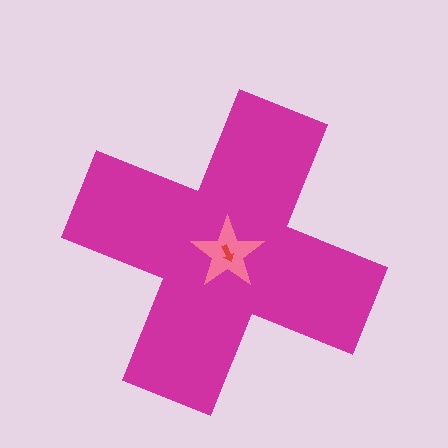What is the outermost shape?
The magenta cross.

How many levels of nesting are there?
3.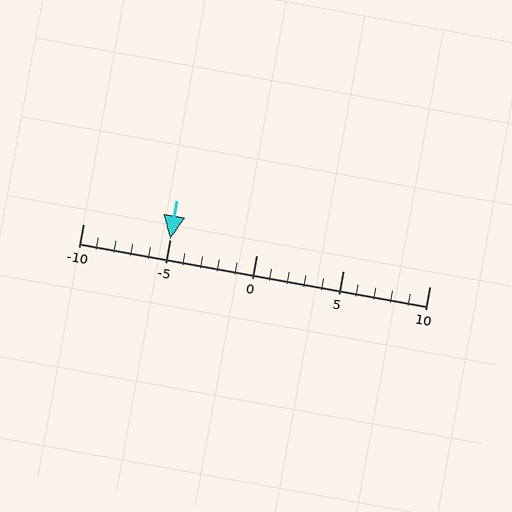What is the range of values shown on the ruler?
The ruler shows values from -10 to 10.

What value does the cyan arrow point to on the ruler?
The cyan arrow points to approximately -5.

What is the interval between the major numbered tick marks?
The major tick marks are spaced 5 units apart.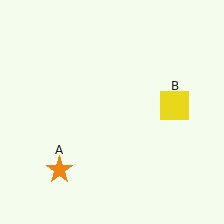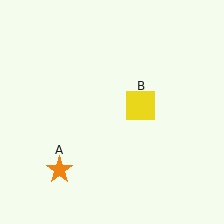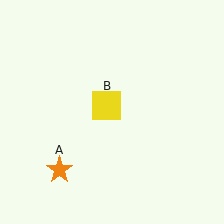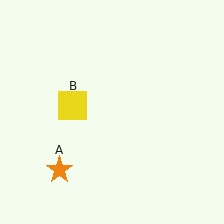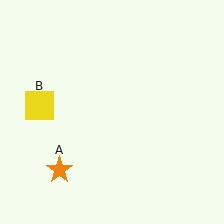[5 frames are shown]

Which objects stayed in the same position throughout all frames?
Orange star (object A) remained stationary.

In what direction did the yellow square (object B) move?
The yellow square (object B) moved left.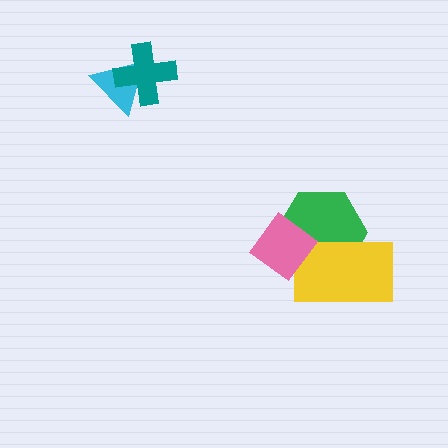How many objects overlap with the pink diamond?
2 objects overlap with the pink diamond.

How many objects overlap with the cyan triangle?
1 object overlaps with the cyan triangle.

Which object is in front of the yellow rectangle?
The pink diamond is in front of the yellow rectangle.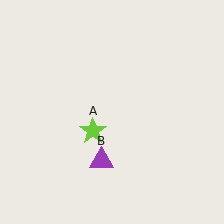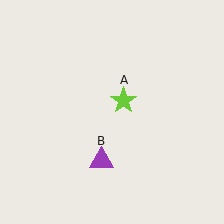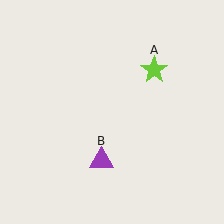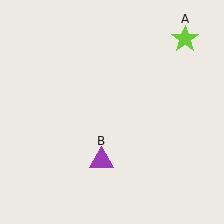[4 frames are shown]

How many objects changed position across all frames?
1 object changed position: lime star (object A).